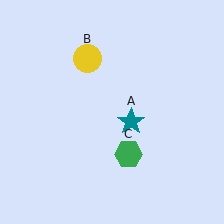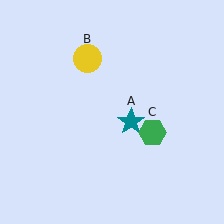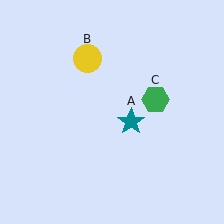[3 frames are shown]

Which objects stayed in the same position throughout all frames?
Teal star (object A) and yellow circle (object B) remained stationary.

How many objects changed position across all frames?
1 object changed position: green hexagon (object C).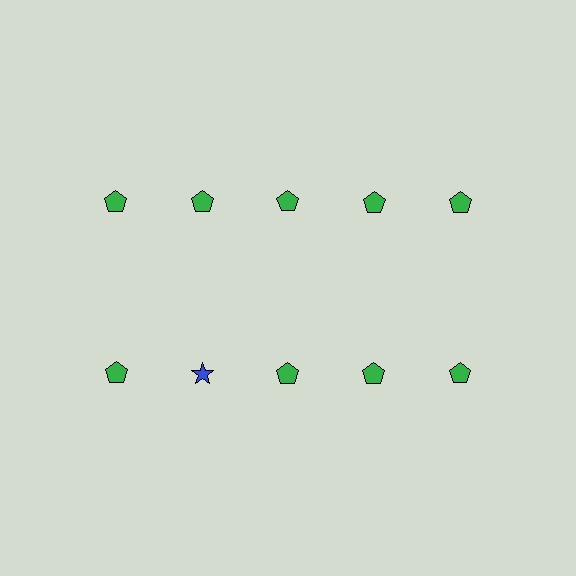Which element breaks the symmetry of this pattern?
The blue star in the second row, second from left column breaks the symmetry. All other shapes are green pentagons.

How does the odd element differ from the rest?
It differs in both color (blue instead of green) and shape (star instead of pentagon).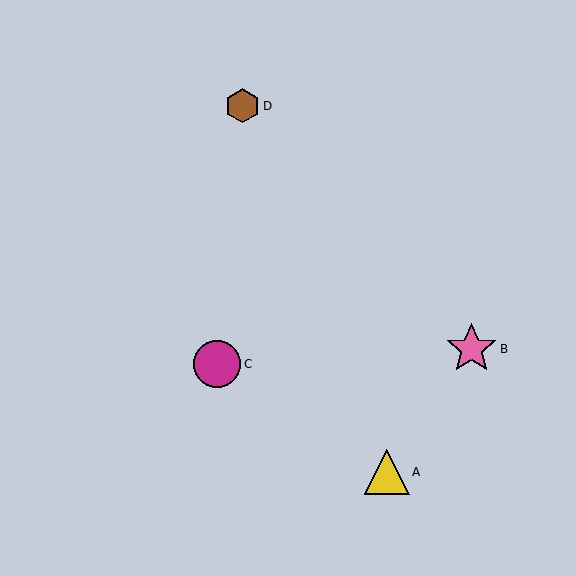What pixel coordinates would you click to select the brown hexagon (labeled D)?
Click at (243, 106) to select the brown hexagon D.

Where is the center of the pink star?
The center of the pink star is at (471, 349).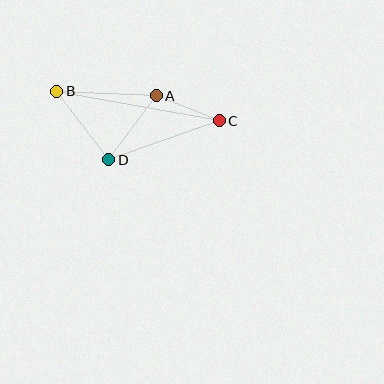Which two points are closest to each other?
Points A and C are closest to each other.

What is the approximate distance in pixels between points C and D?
The distance between C and D is approximately 117 pixels.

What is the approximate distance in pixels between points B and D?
The distance between B and D is approximately 86 pixels.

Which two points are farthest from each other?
Points B and C are farthest from each other.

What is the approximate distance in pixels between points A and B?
The distance between A and B is approximately 99 pixels.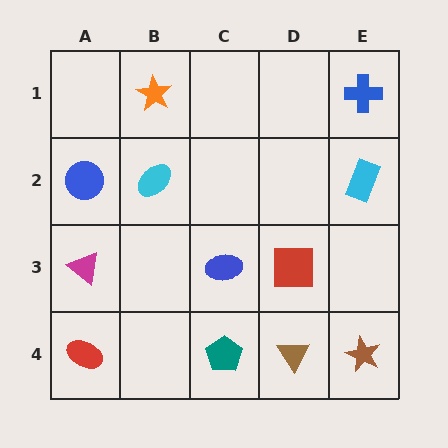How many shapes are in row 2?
3 shapes.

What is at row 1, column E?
A blue cross.